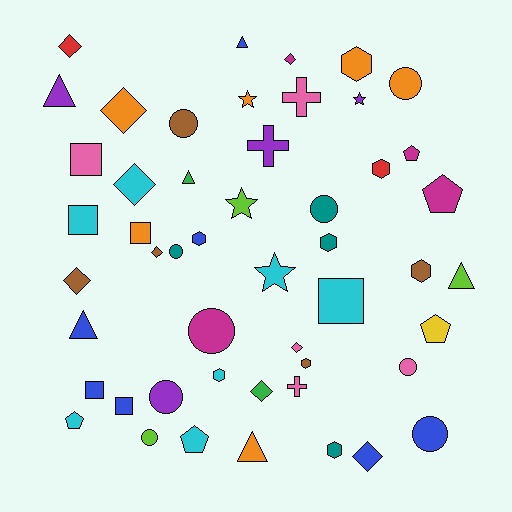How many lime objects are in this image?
There are 3 lime objects.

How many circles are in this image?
There are 9 circles.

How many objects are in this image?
There are 50 objects.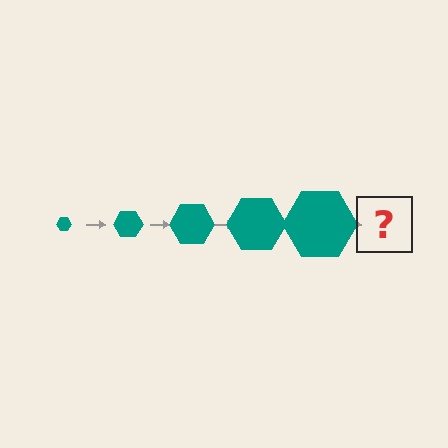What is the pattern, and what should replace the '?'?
The pattern is that the hexagon gets progressively larger each step. The '?' should be a teal hexagon, larger than the previous one.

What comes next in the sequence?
The next element should be a teal hexagon, larger than the previous one.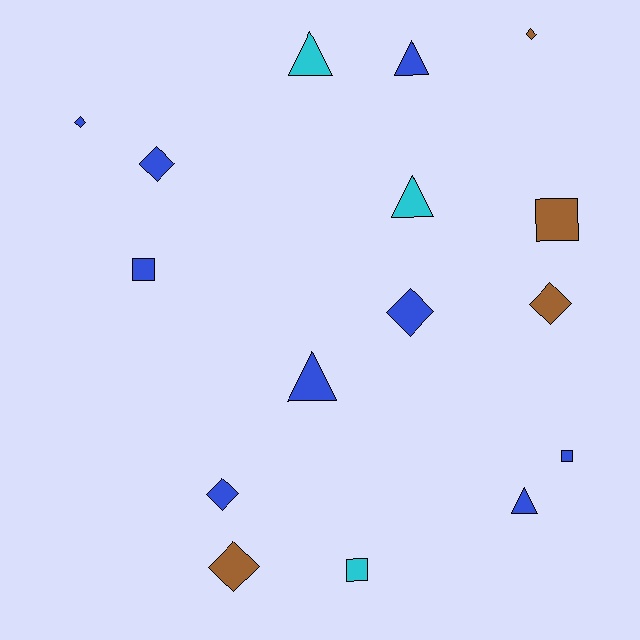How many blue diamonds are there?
There are 4 blue diamonds.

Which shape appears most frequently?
Diamond, with 7 objects.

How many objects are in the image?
There are 16 objects.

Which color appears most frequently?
Blue, with 9 objects.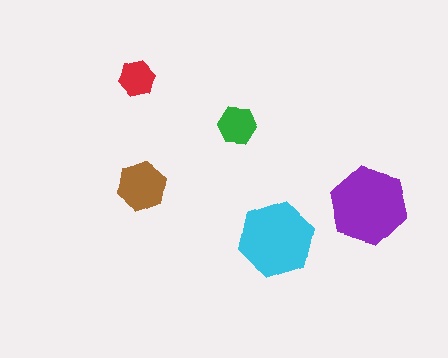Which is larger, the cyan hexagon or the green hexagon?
The cyan one.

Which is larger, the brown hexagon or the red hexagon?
The brown one.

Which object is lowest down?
The cyan hexagon is bottommost.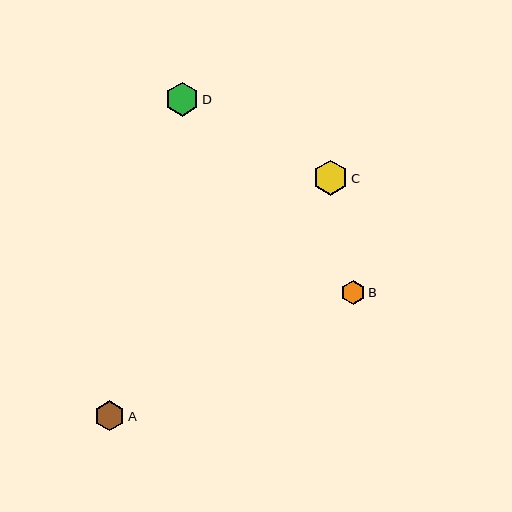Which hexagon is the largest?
Hexagon C is the largest with a size of approximately 35 pixels.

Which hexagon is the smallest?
Hexagon B is the smallest with a size of approximately 24 pixels.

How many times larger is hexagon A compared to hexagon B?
Hexagon A is approximately 1.2 times the size of hexagon B.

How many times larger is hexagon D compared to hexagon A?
Hexagon D is approximately 1.1 times the size of hexagon A.